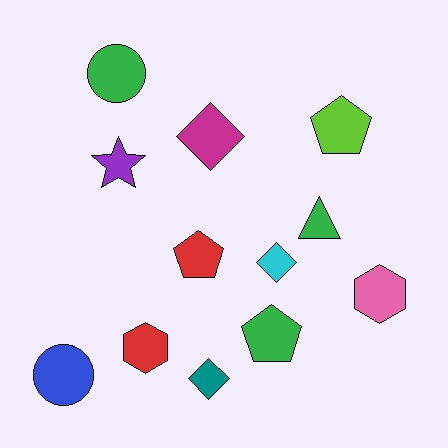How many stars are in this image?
There is 1 star.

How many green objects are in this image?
There are 3 green objects.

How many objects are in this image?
There are 12 objects.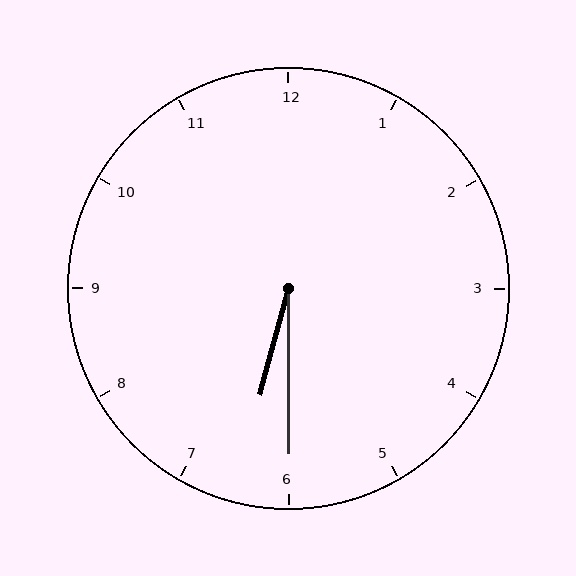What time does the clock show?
6:30.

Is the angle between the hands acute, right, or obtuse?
It is acute.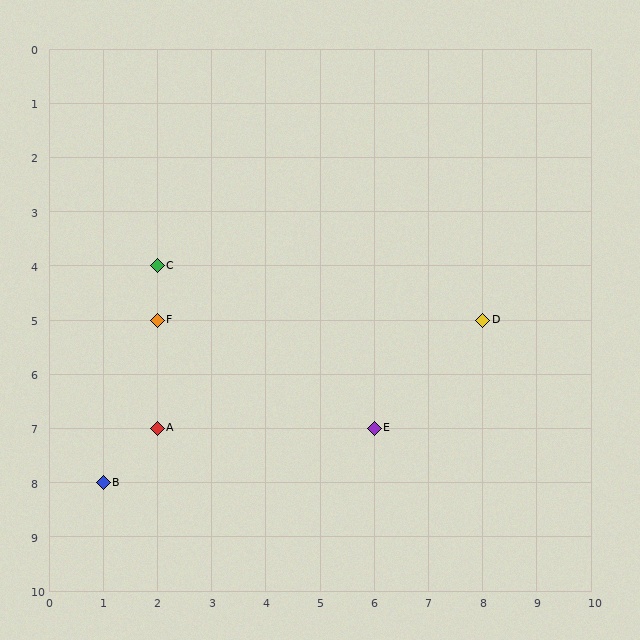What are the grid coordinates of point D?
Point D is at grid coordinates (8, 5).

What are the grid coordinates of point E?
Point E is at grid coordinates (6, 7).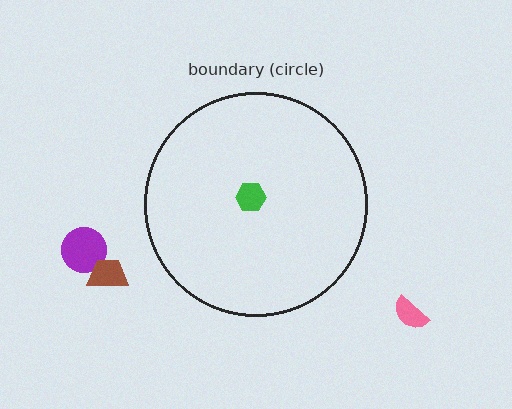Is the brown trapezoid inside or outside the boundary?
Outside.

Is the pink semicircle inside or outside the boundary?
Outside.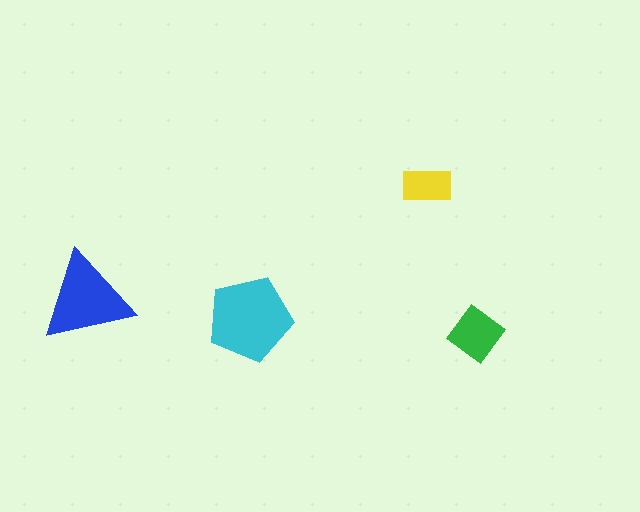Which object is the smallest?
The yellow rectangle.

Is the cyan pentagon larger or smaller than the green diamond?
Larger.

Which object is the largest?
The cyan pentagon.